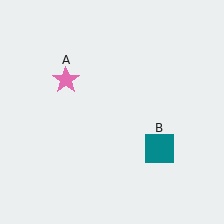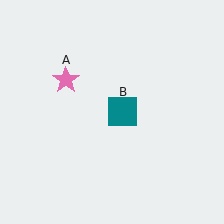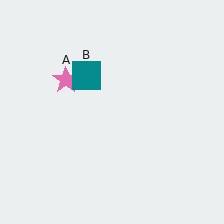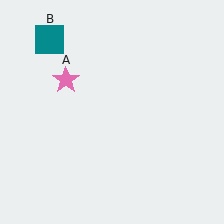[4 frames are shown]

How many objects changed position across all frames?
1 object changed position: teal square (object B).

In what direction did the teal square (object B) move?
The teal square (object B) moved up and to the left.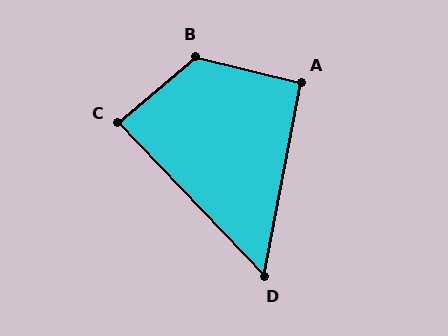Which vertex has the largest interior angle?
B, at approximately 125 degrees.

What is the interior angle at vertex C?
Approximately 87 degrees (approximately right).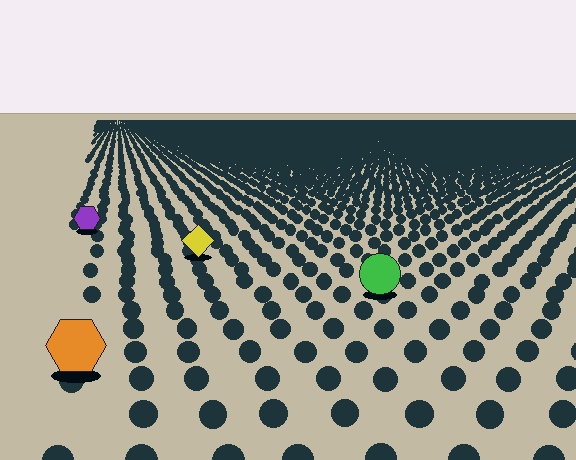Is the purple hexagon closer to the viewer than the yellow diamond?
No. The yellow diamond is closer — you can tell from the texture gradient: the ground texture is coarser near it.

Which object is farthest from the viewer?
The purple hexagon is farthest from the viewer. It appears smaller and the ground texture around it is denser.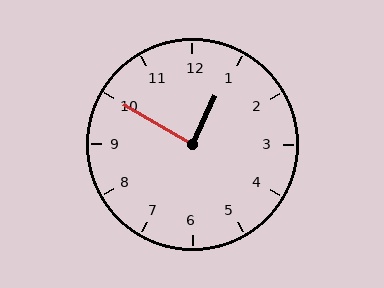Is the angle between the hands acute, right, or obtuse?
It is right.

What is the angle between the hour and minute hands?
Approximately 85 degrees.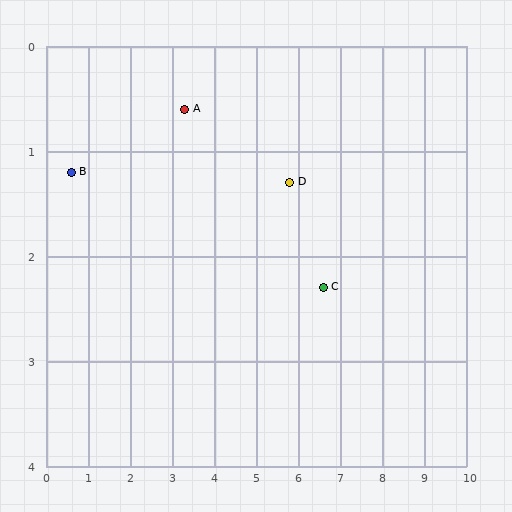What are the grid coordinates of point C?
Point C is at approximately (6.6, 2.3).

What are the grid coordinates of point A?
Point A is at approximately (3.3, 0.6).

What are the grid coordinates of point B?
Point B is at approximately (0.6, 1.2).